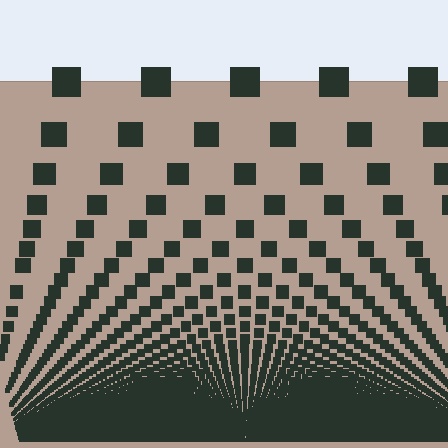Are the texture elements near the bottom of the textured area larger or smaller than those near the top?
Smaller. The gradient is inverted — elements near the bottom are smaller and denser.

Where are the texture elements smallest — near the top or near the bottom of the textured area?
Near the bottom.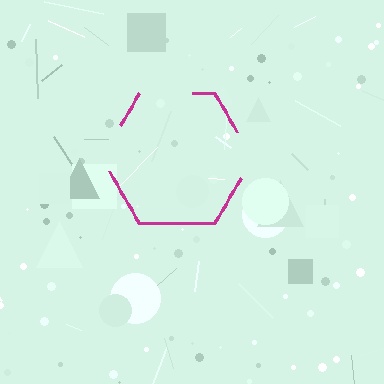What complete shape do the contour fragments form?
The contour fragments form a hexagon.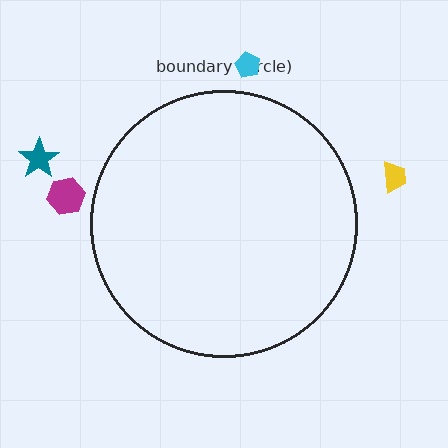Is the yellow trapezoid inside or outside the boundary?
Outside.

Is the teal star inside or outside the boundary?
Outside.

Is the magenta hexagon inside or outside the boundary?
Outside.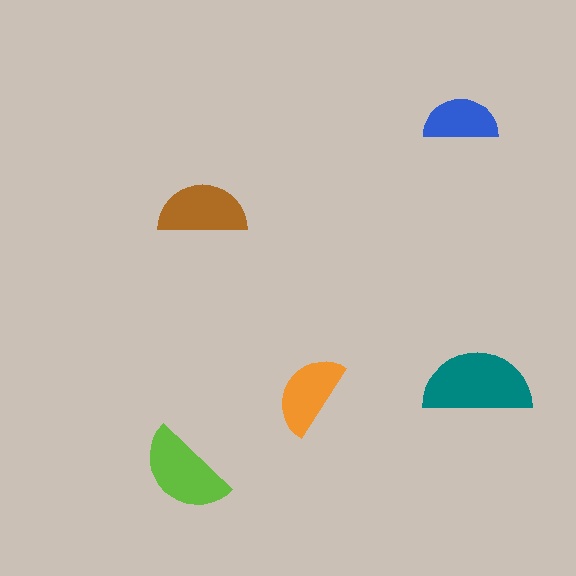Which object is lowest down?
The lime semicircle is bottommost.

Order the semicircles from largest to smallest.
the teal one, the lime one, the brown one, the orange one, the blue one.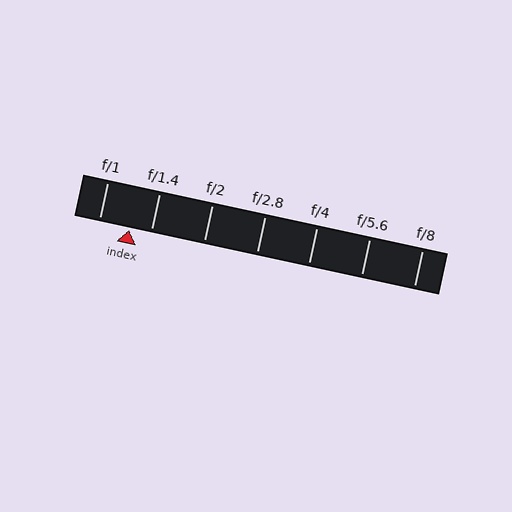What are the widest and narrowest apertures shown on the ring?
The widest aperture shown is f/1 and the narrowest is f/8.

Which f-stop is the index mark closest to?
The index mark is closest to f/1.4.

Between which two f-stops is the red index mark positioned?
The index mark is between f/1 and f/1.4.